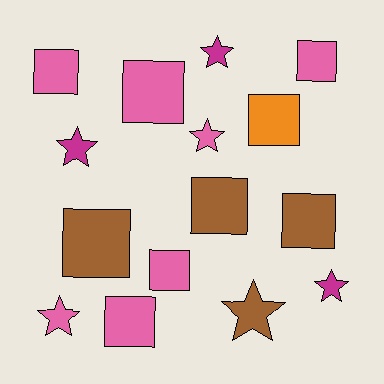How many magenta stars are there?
There are 3 magenta stars.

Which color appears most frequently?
Pink, with 7 objects.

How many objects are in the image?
There are 15 objects.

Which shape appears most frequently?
Square, with 9 objects.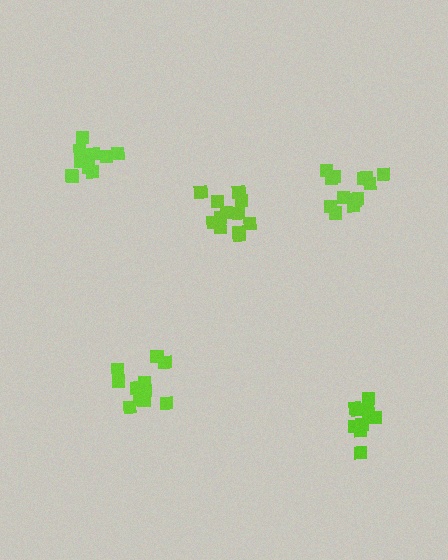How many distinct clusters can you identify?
There are 5 distinct clusters.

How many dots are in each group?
Group 1: 9 dots, Group 2: 12 dots, Group 3: 12 dots, Group 4: 11 dots, Group 5: 14 dots (58 total).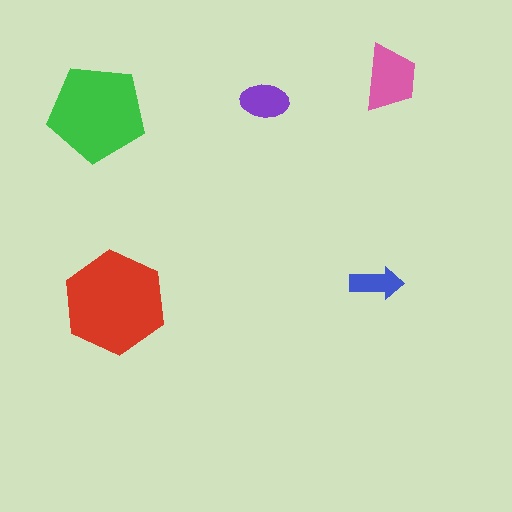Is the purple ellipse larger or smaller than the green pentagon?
Smaller.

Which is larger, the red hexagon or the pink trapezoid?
The red hexagon.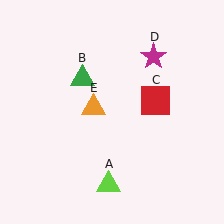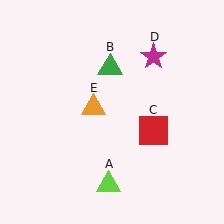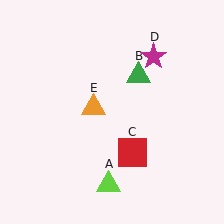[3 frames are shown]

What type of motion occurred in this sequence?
The green triangle (object B), red square (object C) rotated clockwise around the center of the scene.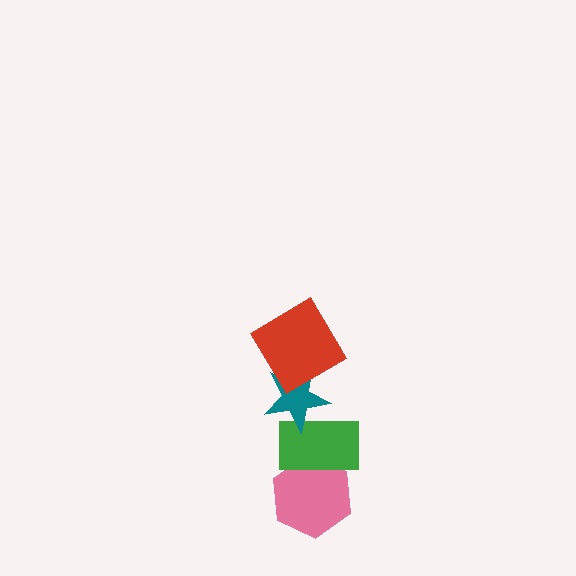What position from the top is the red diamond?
The red diamond is 1st from the top.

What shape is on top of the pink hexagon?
The green rectangle is on top of the pink hexagon.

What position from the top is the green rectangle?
The green rectangle is 3rd from the top.